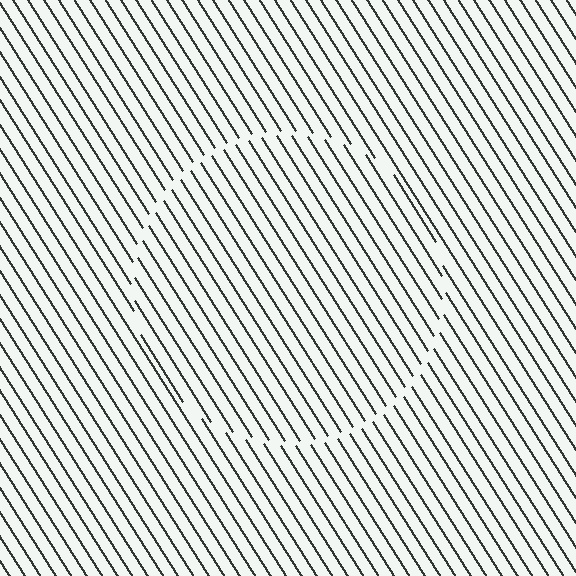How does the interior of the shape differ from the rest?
The interior of the shape contains the same grating, shifted by half a period — the contour is defined by the phase discontinuity where line-ends from the inner and outer gratings abut.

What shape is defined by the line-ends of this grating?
An illusory circle. The interior of the shape contains the same grating, shifted by half a period — the contour is defined by the phase discontinuity where line-ends from the inner and outer gratings abut.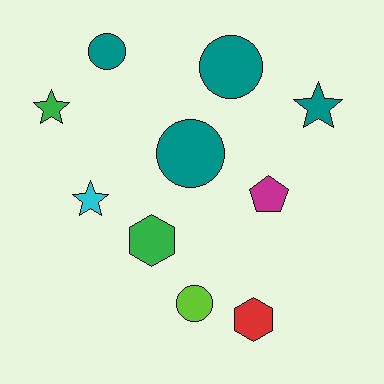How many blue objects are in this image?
There are no blue objects.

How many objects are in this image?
There are 10 objects.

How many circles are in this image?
There are 4 circles.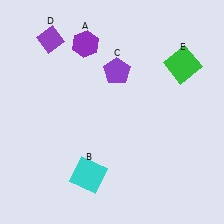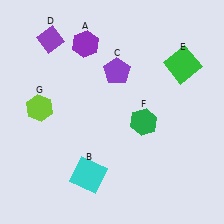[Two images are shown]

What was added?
A green hexagon (F), a lime hexagon (G) were added in Image 2.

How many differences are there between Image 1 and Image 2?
There are 2 differences between the two images.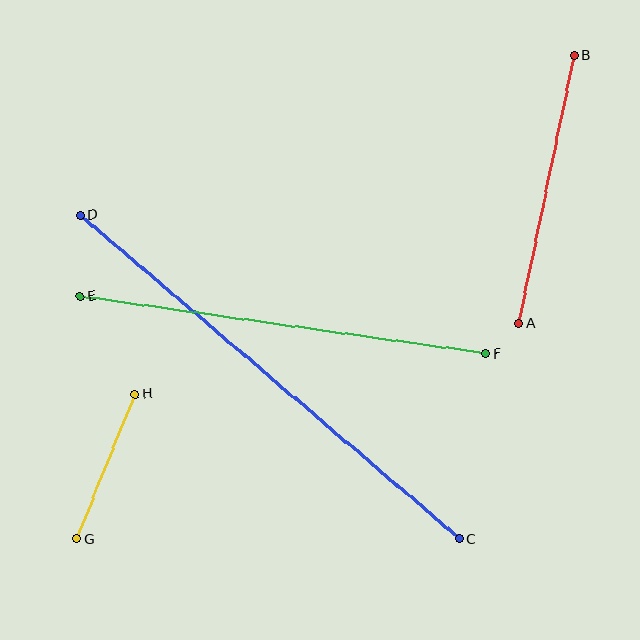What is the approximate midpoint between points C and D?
The midpoint is at approximately (270, 377) pixels.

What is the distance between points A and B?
The distance is approximately 274 pixels.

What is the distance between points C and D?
The distance is approximately 499 pixels.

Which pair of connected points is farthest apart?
Points C and D are farthest apart.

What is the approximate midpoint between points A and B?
The midpoint is at approximately (546, 189) pixels.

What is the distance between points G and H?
The distance is approximately 156 pixels.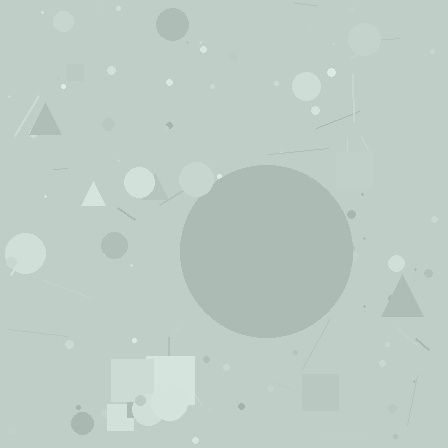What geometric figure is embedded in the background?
A circle is embedded in the background.